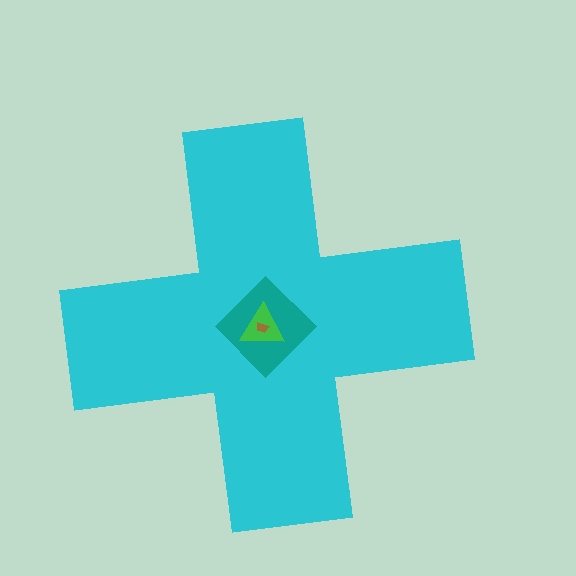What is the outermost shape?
The cyan cross.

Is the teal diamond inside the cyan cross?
Yes.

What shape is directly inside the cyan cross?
The teal diamond.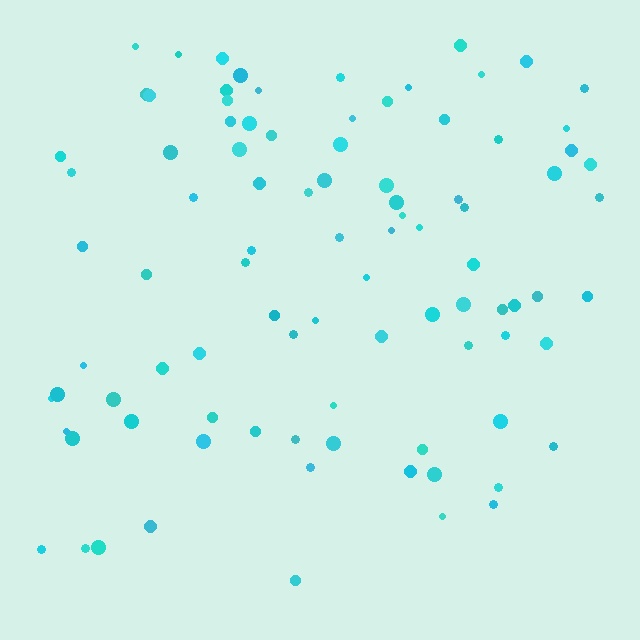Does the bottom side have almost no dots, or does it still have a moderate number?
Still a moderate number, just noticeably fewer than the top.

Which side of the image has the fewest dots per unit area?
The bottom.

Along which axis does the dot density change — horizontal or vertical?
Vertical.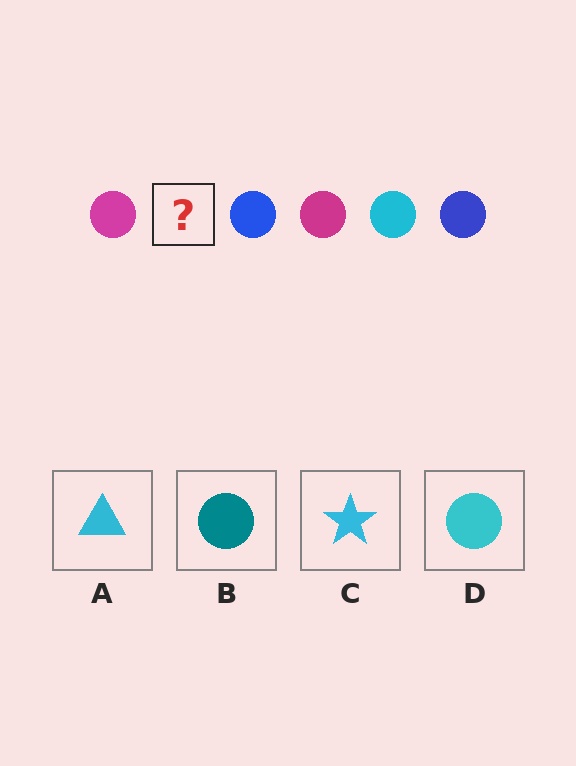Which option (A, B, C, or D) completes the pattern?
D.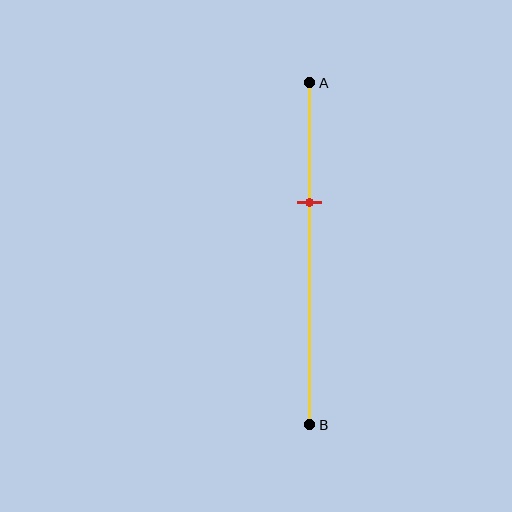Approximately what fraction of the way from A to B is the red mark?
The red mark is approximately 35% of the way from A to B.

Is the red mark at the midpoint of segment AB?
No, the mark is at about 35% from A, not at the 50% midpoint.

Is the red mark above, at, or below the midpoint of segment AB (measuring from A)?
The red mark is above the midpoint of segment AB.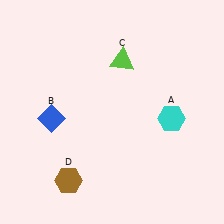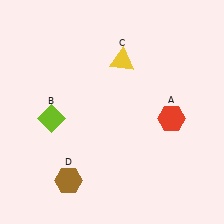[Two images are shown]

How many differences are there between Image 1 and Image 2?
There are 3 differences between the two images.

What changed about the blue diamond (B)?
In Image 1, B is blue. In Image 2, it changed to lime.